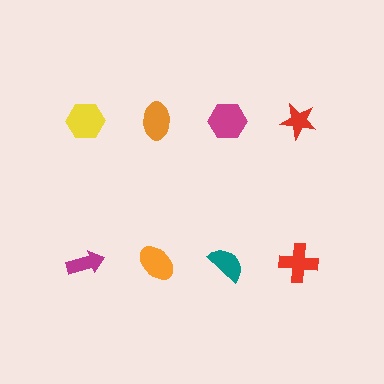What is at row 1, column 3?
A magenta hexagon.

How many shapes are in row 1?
4 shapes.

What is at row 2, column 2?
An orange ellipse.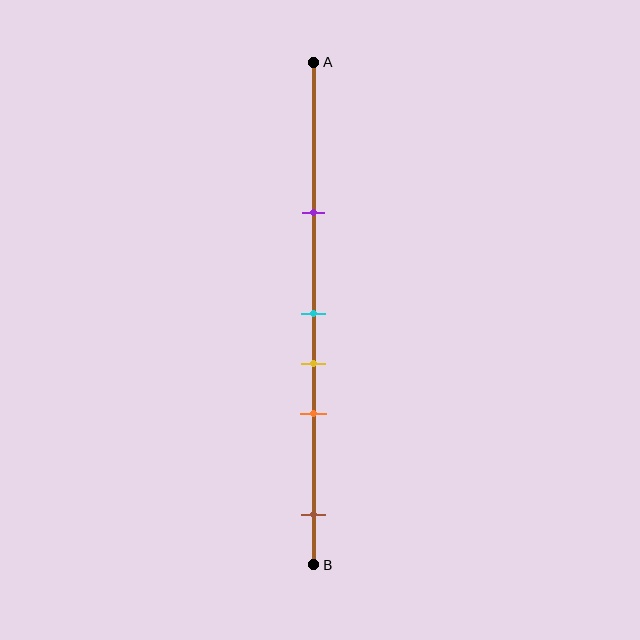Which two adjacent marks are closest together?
The cyan and yellow marks are the closest adjacent pair.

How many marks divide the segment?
There are 5 marks dividing the segment.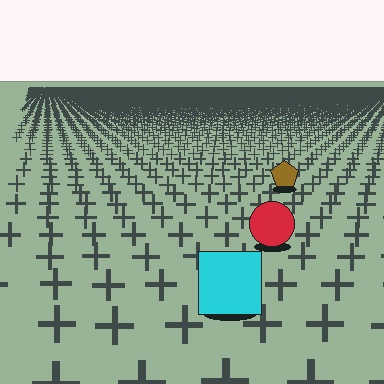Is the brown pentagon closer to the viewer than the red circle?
No. The red circle is closer — you can tell from the texture gradient: the ground texture is coarser near it.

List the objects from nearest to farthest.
From nearest to farthest: the cyan square, the red circle, the brown pentagon.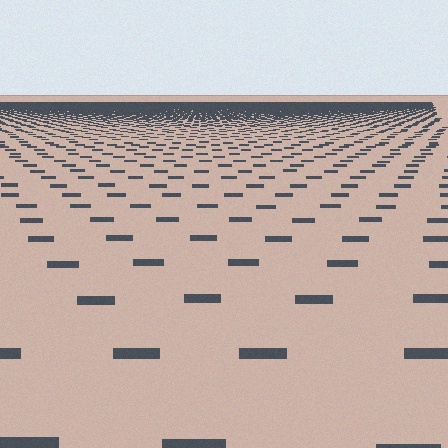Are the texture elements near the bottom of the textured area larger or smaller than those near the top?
Larger. Near the bottom, elements are closer to the viewer and appear at a bigger on-screen size.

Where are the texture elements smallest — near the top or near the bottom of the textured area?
Near the top.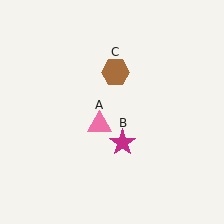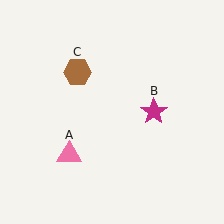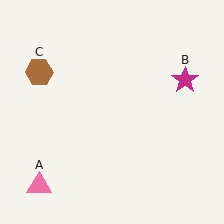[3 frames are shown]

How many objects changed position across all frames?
3 objects changed position: pink triangle (object A), magenta star (object B), brown hexagon (object C).